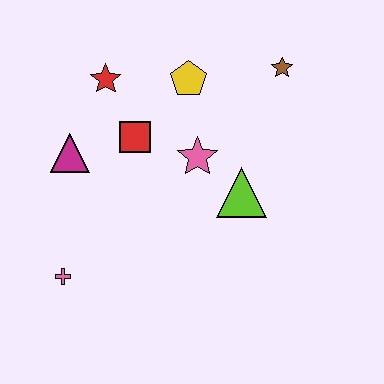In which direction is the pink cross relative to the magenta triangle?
The pink cross is below the magenta triangle.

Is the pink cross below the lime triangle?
Yes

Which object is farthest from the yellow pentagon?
The pink cross is farthest from the yellow pentagon.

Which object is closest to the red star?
The red square is closest to the red star.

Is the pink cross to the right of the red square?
No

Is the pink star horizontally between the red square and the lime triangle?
Yes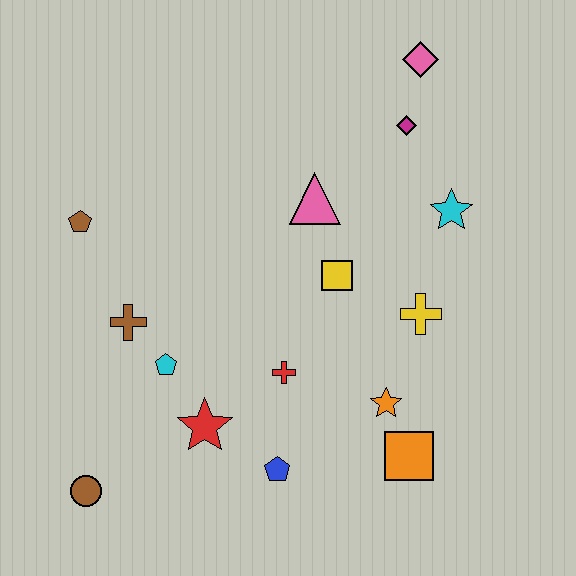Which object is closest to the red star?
The cyan pentagon is closest to the red star.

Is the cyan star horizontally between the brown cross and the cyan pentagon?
No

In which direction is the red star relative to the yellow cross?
The red star is to the left of the yellow cross.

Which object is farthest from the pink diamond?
The brown circle is farthest from the pink diamond.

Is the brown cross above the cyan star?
No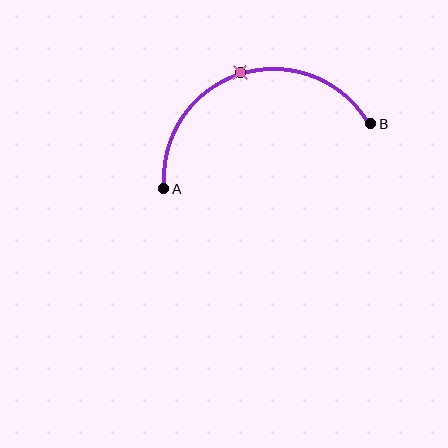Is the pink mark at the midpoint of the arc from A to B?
Yes. The pink mark lies on the arc at equal arc-length from both A and B — it is the arc midpoint.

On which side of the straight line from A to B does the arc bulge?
The arc bulges above the straight line connecting A and B.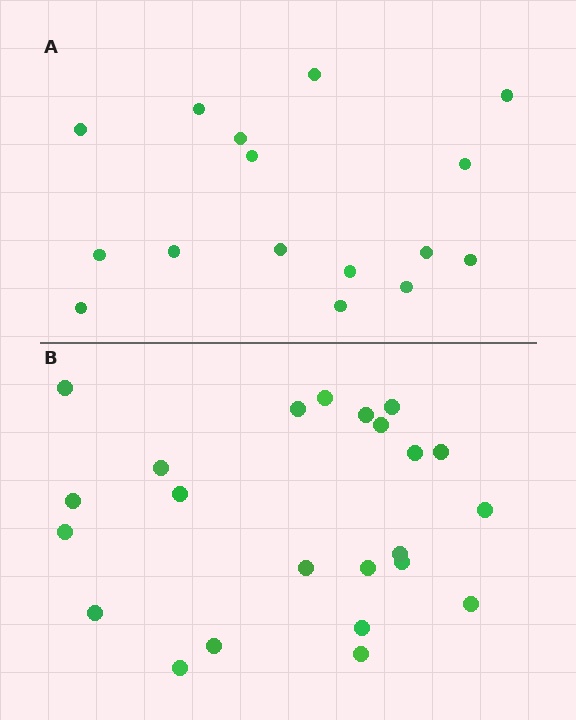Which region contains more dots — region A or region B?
Region B (the bottom region) has more dots.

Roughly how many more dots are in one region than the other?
Region B has roughly 8 or so more dots than region A.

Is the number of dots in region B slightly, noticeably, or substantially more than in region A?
Region B has noticeably more, but not dramatically so. The ratio is roughly 1.4 to 1.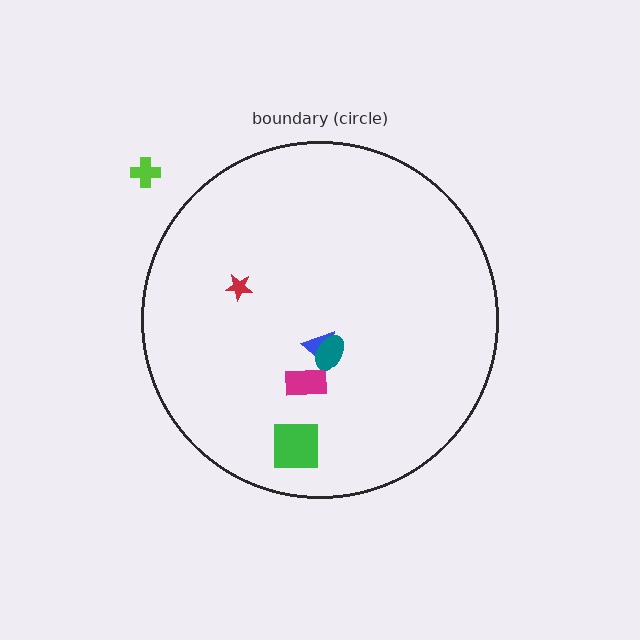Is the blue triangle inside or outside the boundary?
Inside.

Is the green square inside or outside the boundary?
Inside.